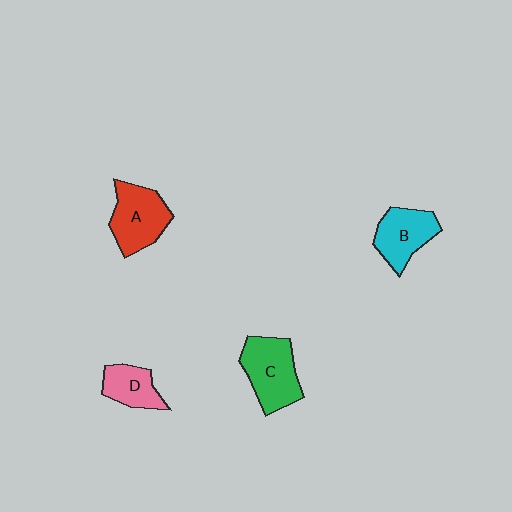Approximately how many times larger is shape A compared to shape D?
Approximately 1.5 times.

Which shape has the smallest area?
Shape D (pink).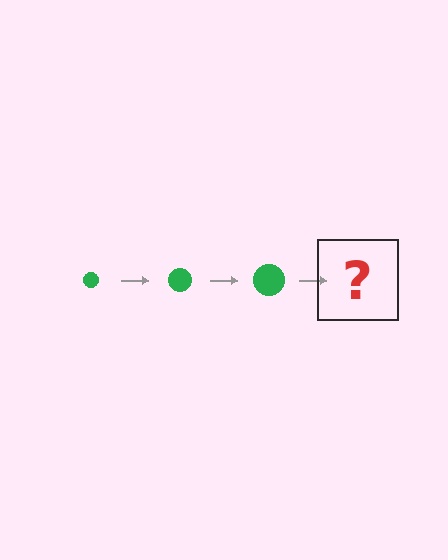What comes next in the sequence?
The next element should be a green circle, larger than the previous one.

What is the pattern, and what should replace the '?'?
The pattern is that the circle gets progressively larger each step. The '?' should be a green circle, larger than the previous one.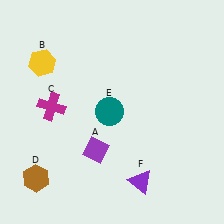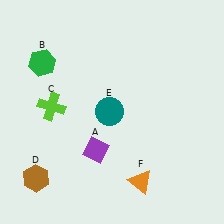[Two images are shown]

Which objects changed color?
B changed from yellow to green. C changed from magenta to lime. F changed from purple to orange.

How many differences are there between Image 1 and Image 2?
There are 3 differences between the two images.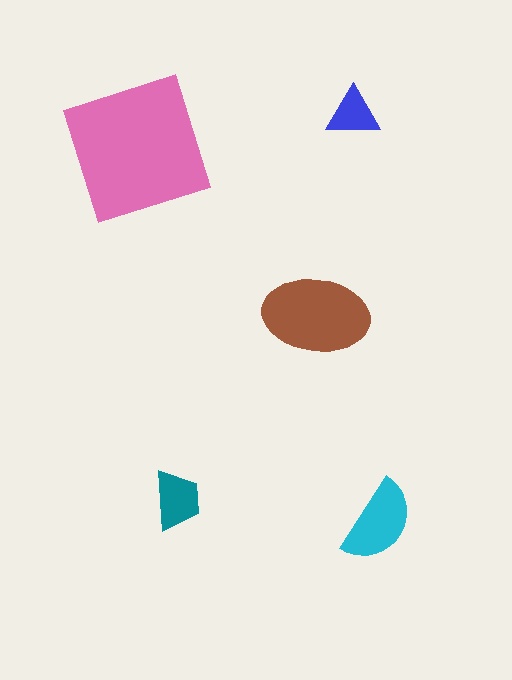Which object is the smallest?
The blue triangle.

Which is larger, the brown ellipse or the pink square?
The pink square.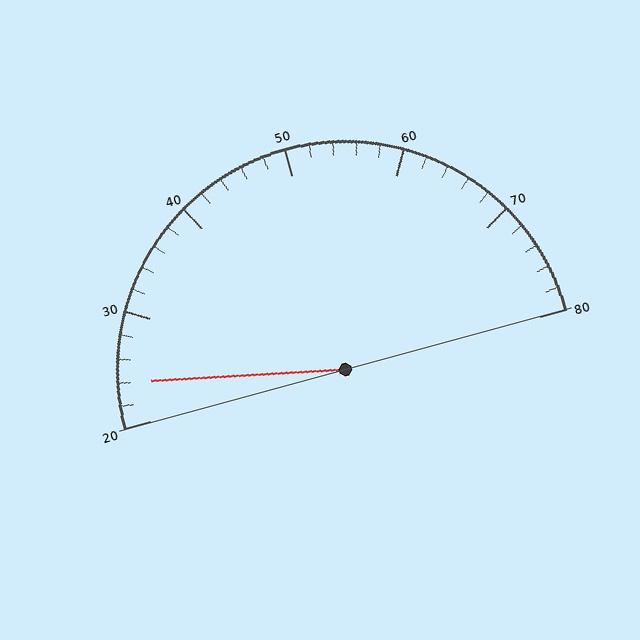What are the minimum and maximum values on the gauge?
The gauge ranges from 20 to 80.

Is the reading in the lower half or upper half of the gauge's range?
The reading is in the lower half of the range (20 to 80).